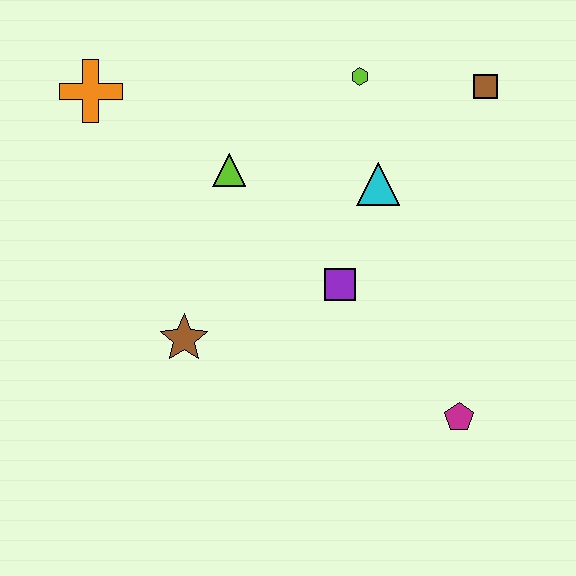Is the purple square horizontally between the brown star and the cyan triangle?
Yes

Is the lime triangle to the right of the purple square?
No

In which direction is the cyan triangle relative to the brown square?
The cyan triangle is to the left of the brown square.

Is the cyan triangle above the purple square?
Yes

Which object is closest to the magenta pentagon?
The purple square is closest to the magenta pentagon.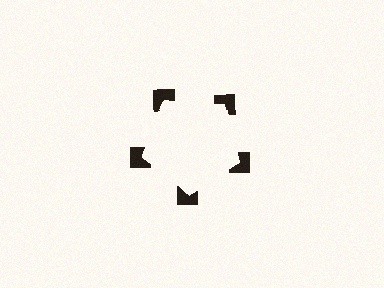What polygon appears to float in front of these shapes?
An illusory pentagon — its edges are inferred from the aligned wedge cuts in the notched squares, not physically drawn.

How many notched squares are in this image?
There are 5 — one at each vertex of the illusory pentagon.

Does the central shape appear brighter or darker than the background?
It typically appears slightly brighter than the background, even though no actual brightness change is drawn.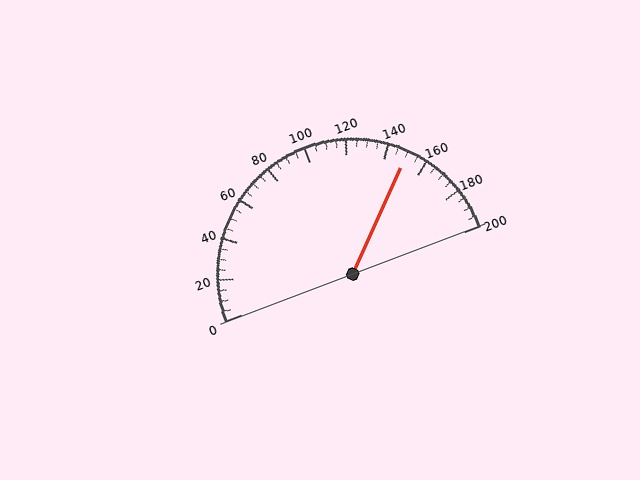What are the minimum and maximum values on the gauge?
The gauge ranges from 0 to 200.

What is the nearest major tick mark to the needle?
The nearest major tick mark is 160.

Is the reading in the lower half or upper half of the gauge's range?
The reading is in the upper half of the range (0 to 200).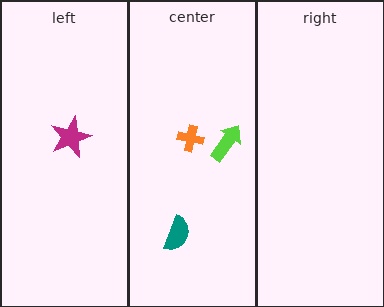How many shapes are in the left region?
1.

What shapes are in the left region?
The magenta star.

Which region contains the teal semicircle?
The center region.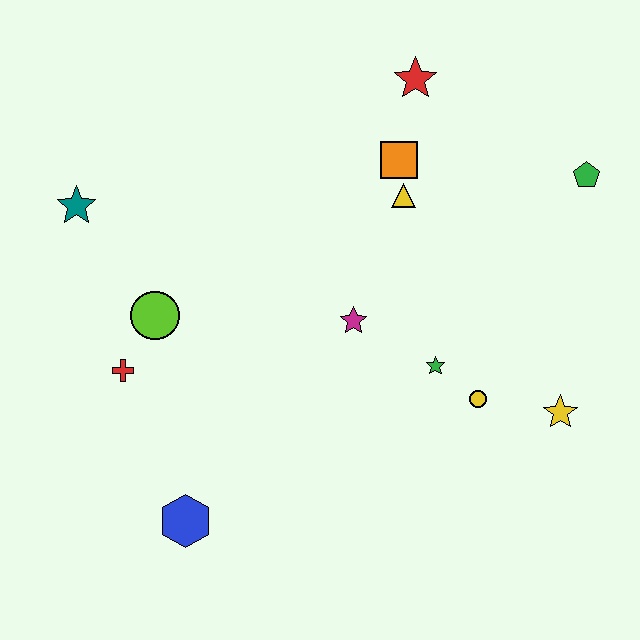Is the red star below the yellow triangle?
No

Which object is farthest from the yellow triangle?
The blue hexagon is farthest from the yellow triangle.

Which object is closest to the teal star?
The lime circle is closest to the teal star.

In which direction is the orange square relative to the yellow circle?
The orange square is above the yellow circle.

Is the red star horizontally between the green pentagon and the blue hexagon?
Yes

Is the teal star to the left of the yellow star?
Yes